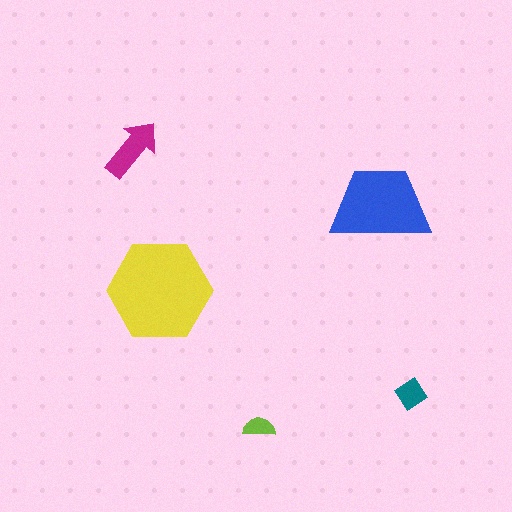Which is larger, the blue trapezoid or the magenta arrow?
The blue trapezoid.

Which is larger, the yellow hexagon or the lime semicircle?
The yellow hexagon.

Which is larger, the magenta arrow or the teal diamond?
The magenta arrow.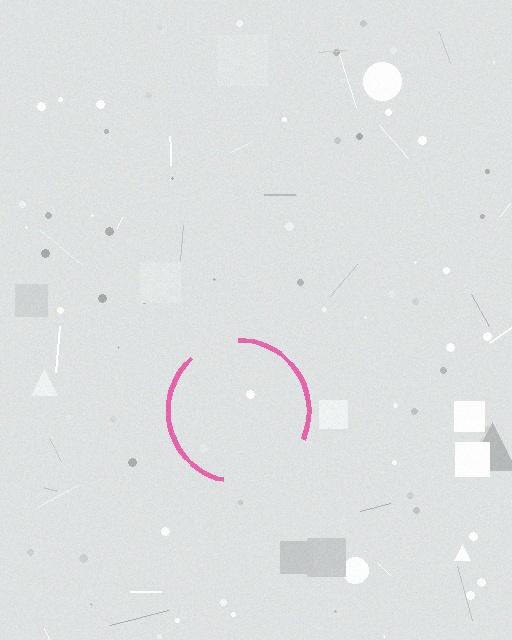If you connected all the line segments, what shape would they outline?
They would outline a circle.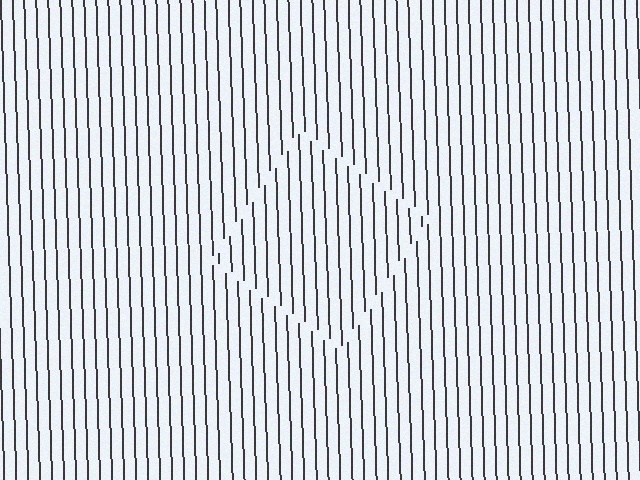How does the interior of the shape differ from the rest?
The interior of the shape contains the same grating, shifted by half a period — the contour is defined by the phase discontinuity where line-ends from the inner and outer gratings abut.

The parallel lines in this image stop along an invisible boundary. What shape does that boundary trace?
An illusory square. The interior of the shape contains the same grating, shifted by half a period — the contour is defined by the phase discontinuity where line-ends from the inner and outer gratings abut.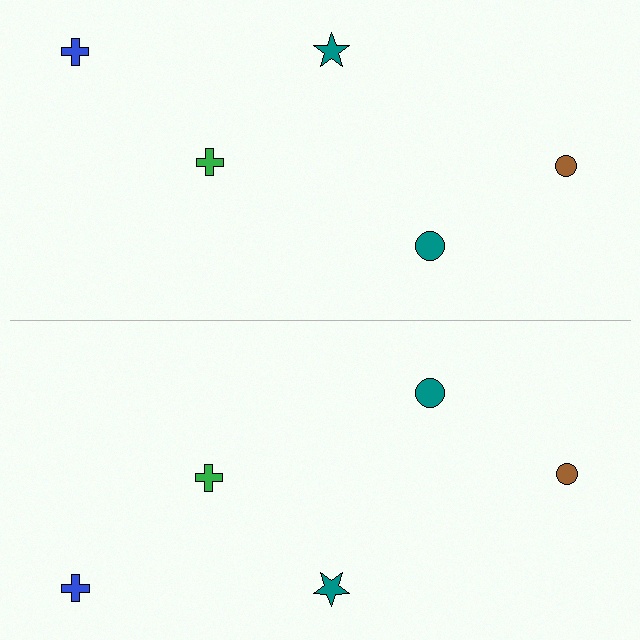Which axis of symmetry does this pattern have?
The pattern has a horizontal axis of symmetry running through the center of the image.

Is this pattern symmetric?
Yes, this pattern has bilateral (reflection) symmetry.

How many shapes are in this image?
There are 10 shapes in this image.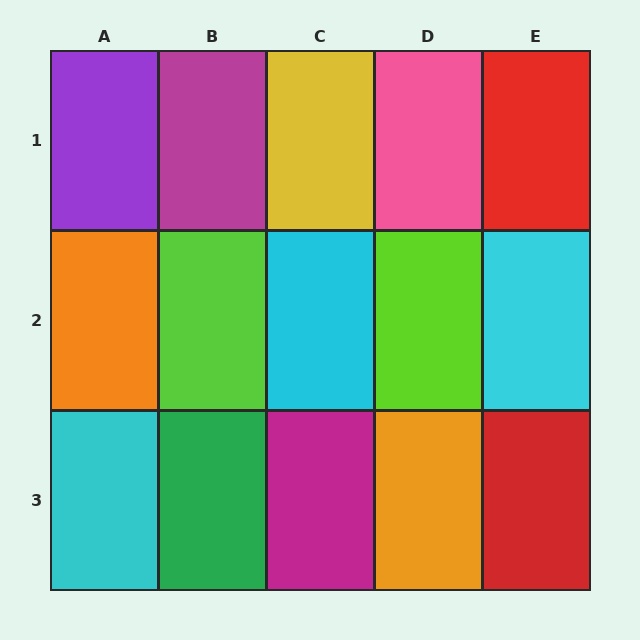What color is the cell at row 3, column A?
Cyan.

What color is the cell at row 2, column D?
Lime.